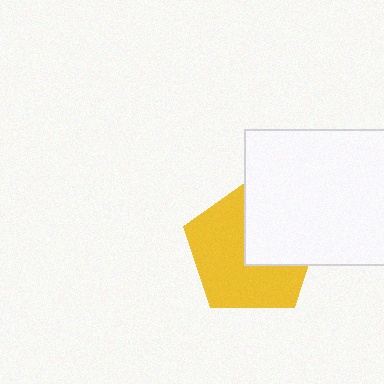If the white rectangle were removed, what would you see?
You would see the complete yellow pentagon.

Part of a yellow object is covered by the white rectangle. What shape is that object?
It is a pentagon.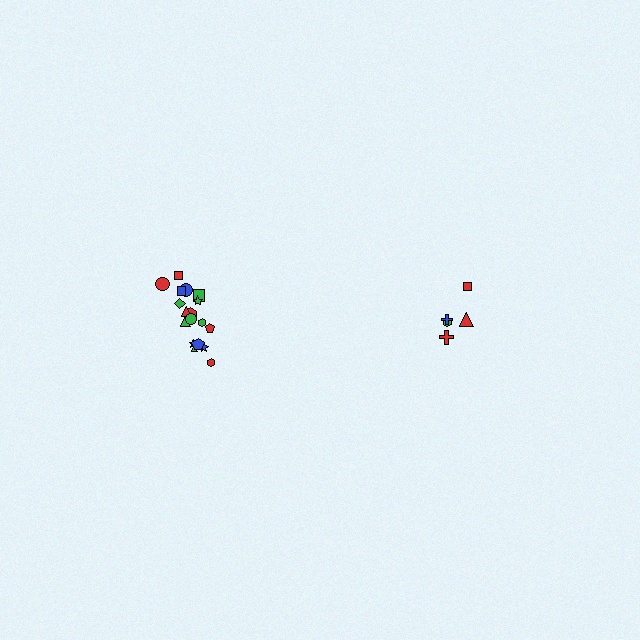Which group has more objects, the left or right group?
The left group.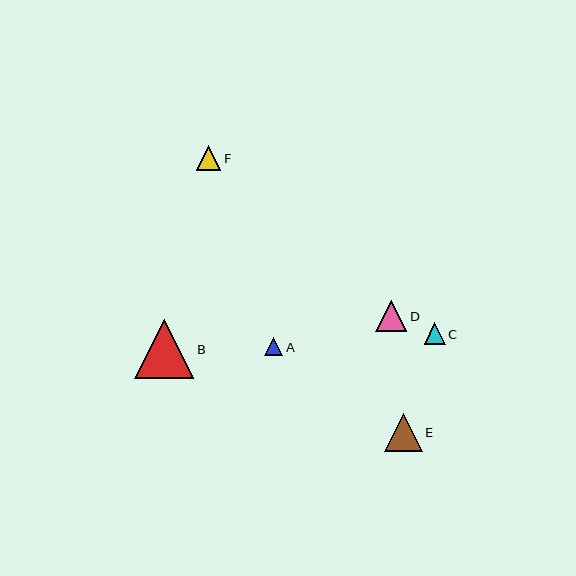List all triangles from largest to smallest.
From largest to smallest: B, E, D, F, C, A.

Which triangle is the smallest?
Triangle A is the smallest with a size of approximately 18 pixels.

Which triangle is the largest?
Triangle B is the largest with a size of approximately 59 pixels.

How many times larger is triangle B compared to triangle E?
Triangle B is approximately 1.6 times the size of triangle E.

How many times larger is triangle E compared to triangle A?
Triangle E is approximately 2.0 times the size of triangle A.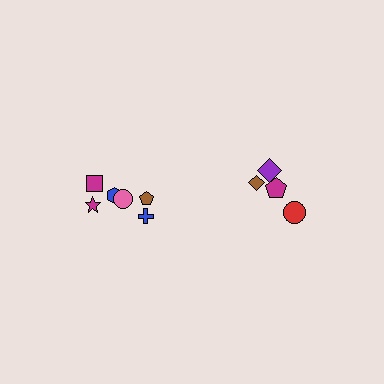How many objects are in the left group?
There are 6 objects.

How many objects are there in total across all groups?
There are 10 objects.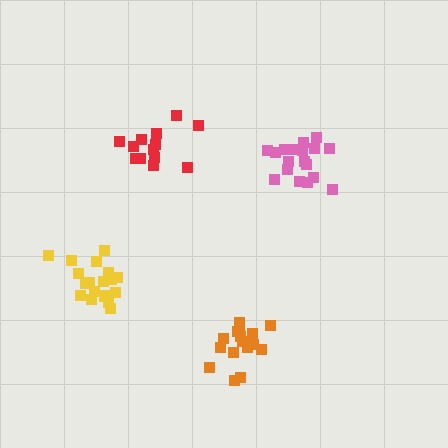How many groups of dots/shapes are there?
There are 4 groups.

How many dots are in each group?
Group 1: 18 dots, Group 2: 13 dots, Group 3: 16 dots, Group 4: 18 dots (65 total).